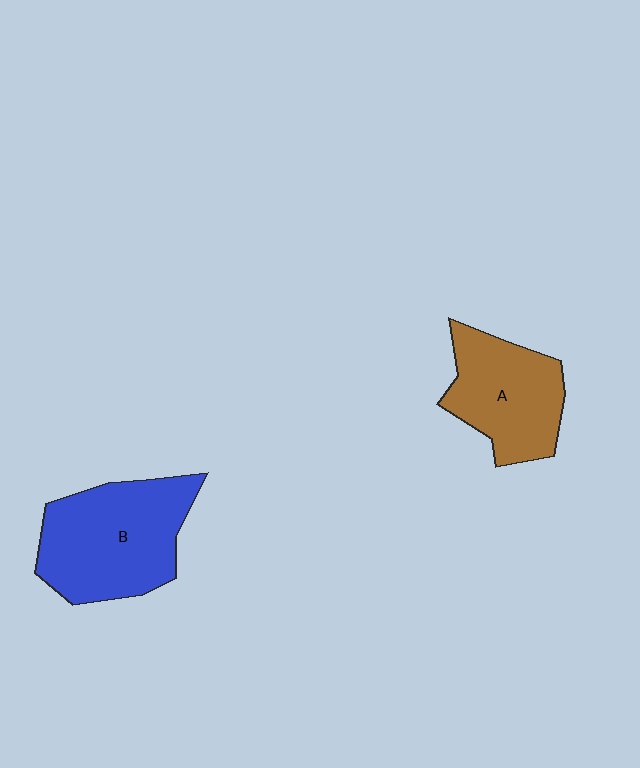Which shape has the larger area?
Shape B (blue).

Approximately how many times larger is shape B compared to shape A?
Approximately 1.3 times.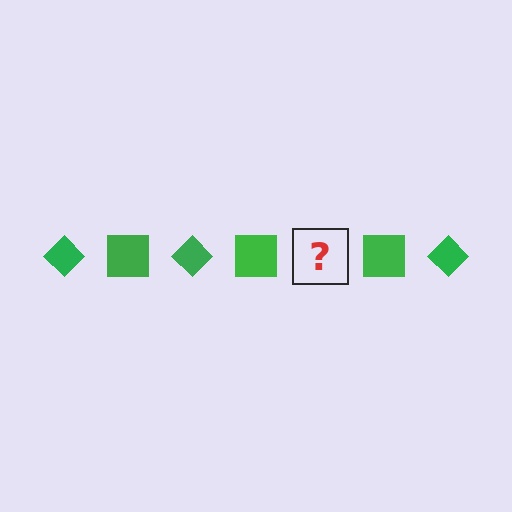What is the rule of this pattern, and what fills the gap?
The rule is that the pattern cycles through diamond, square shapes in green. The gap should be filled with a green diamond.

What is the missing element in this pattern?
The missing element is a green diamond.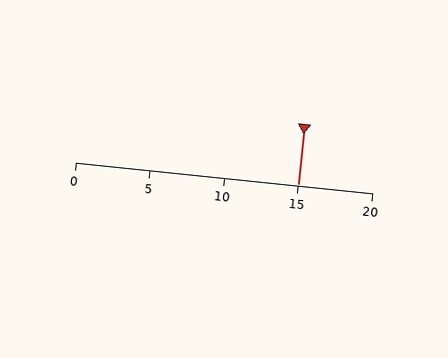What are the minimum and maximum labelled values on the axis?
The axis runs from 0 to 20.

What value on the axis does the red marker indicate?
The marker indicates approximately 15.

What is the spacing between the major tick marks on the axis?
The major ticks are spaced 5 apart.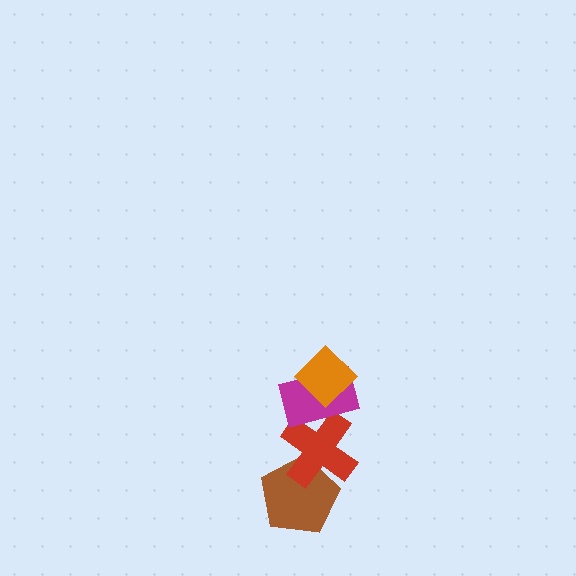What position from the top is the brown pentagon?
The brown pentagon is 4th from the top.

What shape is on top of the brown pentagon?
The red cross is on top of the brown pentagon.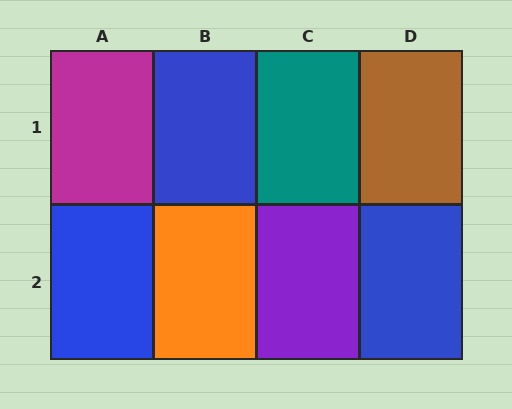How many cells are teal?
1 cell is teal.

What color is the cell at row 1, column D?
Brown.